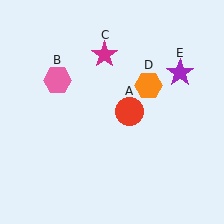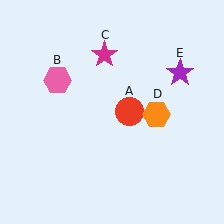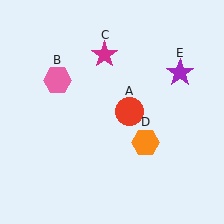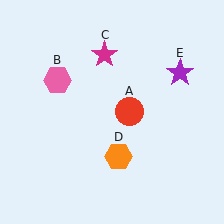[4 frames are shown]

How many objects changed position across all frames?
1 object changed position: orange hexagon (object D).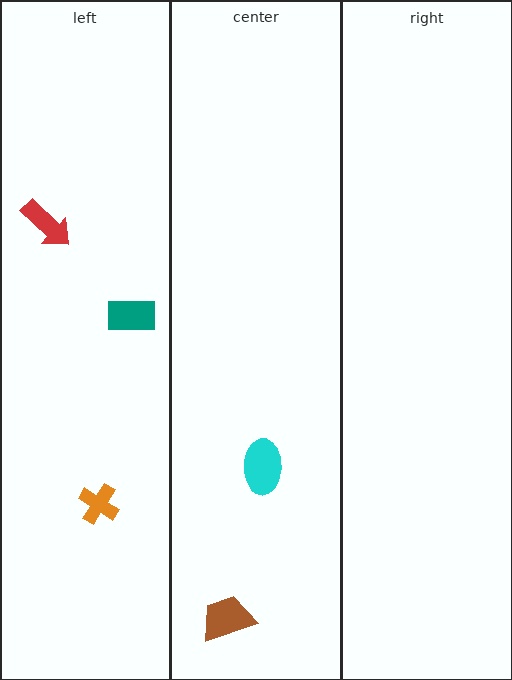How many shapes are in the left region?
3.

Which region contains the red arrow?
The left region.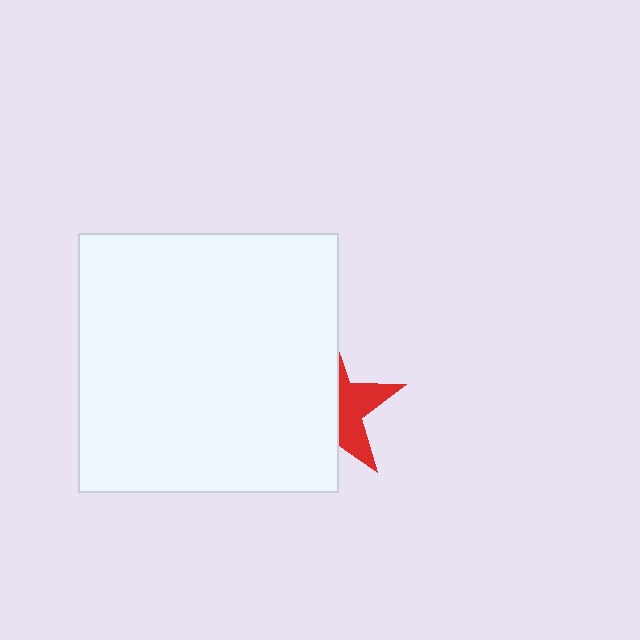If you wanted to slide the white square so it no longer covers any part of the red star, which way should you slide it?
Slide it left — that is the most direct way to separate the two shapes.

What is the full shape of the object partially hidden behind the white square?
The partially hidden object is a red star.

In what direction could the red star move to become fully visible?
The red star could move right. That would shift it out from behind the white square entirely.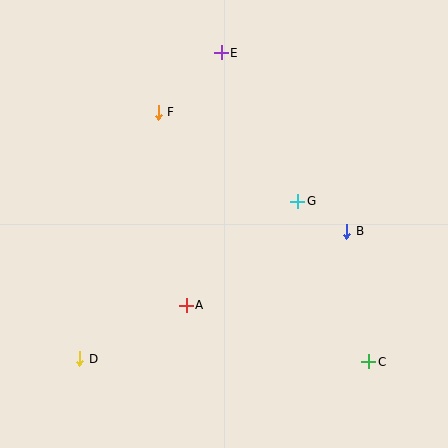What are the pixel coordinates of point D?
Point D is at (80, 359).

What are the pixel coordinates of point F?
Point F is at (158, 112).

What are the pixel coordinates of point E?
Point E is at (221, 53).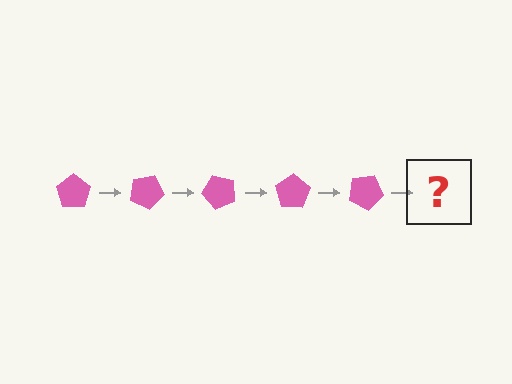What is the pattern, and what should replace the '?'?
The pattern is that the pentagon rotates 25 degrees each step. The '?' should be a pink pentagon rotated 125 degrees.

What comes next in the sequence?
The next element should be a pink pentagon rotated 125 degrees.